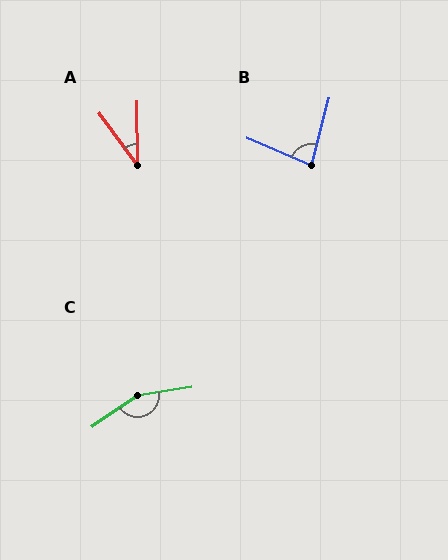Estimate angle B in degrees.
Approximately 82 degrees.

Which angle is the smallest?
A, at approximately 35 degrees.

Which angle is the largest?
C, at approximately 154 degrees.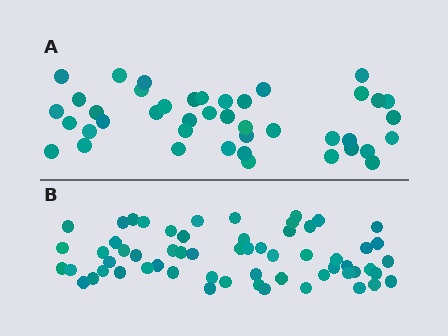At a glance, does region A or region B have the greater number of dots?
Region B (the bottom region) has more dots.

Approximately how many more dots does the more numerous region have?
Region B has approximately 20 more dots than region A.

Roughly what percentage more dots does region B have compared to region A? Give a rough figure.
About 45% more.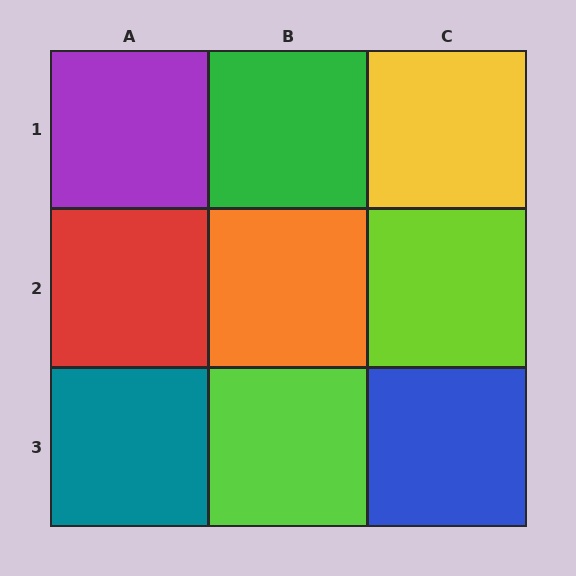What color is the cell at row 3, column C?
Blue.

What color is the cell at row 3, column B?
Lime.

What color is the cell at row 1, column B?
Green.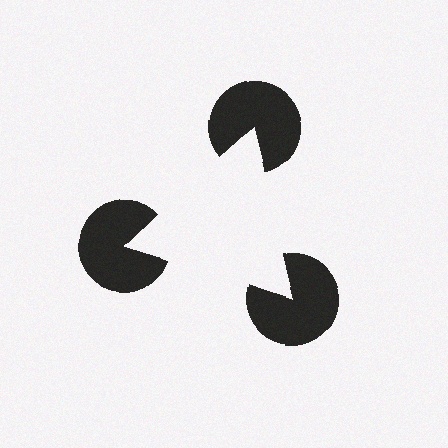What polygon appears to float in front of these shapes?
An illusory triangle — its edges are inferred from the aligned wedge cuts in the pac-man discs, not physically drawn.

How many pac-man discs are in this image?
There are 3 — one at each vertex of the illusory triangle.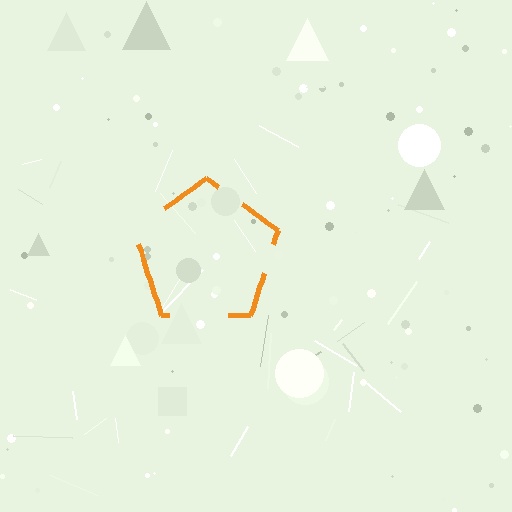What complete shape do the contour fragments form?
The contour fragments form a pentagon.